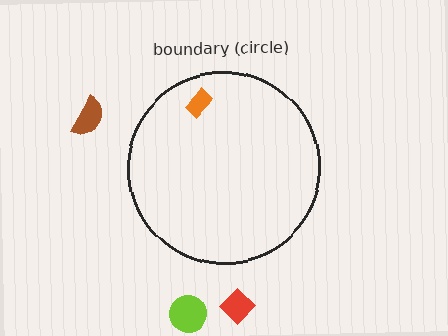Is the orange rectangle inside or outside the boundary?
Inside.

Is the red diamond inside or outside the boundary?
Outside.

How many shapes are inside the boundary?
1 inside, 3 outside.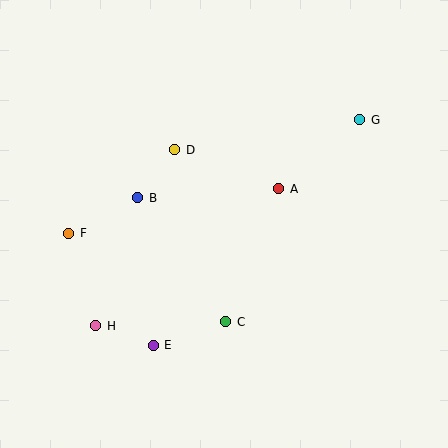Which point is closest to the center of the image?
Point A at (279, 189) is closest to the center.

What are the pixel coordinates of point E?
Point E is at (153, 345).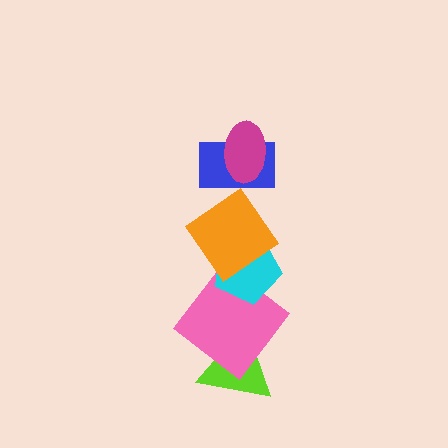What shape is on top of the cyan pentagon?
The orange diamond is on top of the cyan pentagon.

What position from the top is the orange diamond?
The orange diamond is 3rd from the top.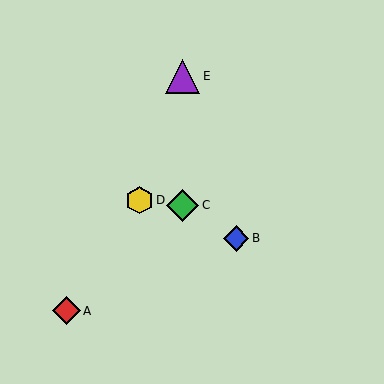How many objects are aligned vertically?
2 objects (C, E) are aligned vertically.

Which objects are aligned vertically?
Objects C, E are aligned vertically.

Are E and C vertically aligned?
Yes, both are at x≈183.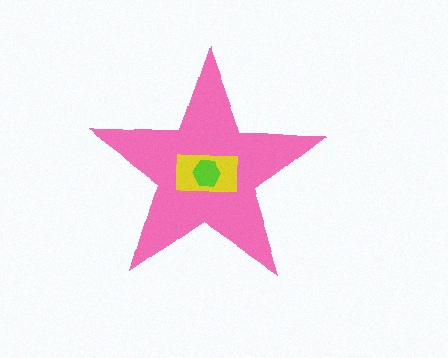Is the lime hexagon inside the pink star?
Yes.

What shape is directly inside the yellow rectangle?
The lime hexagon.